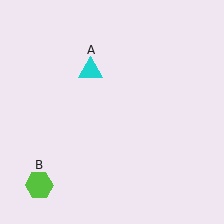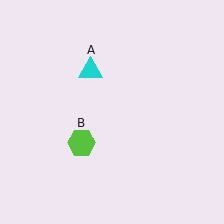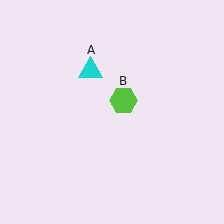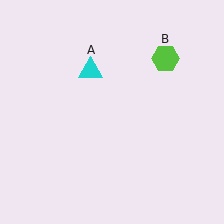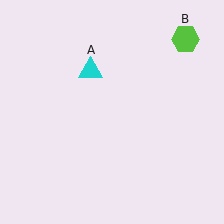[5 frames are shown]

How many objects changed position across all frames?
1 object changed position: lime hexagon (object B).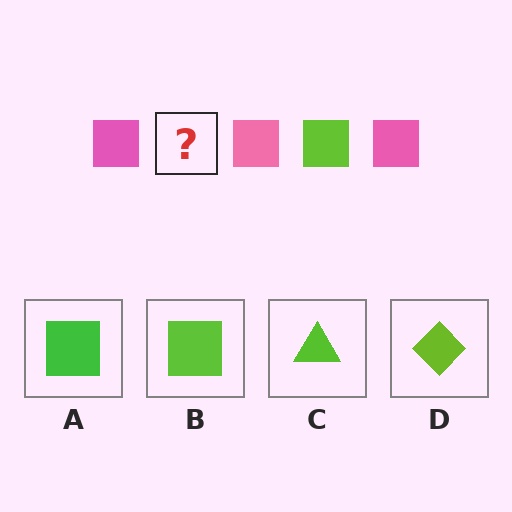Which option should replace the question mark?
Option B.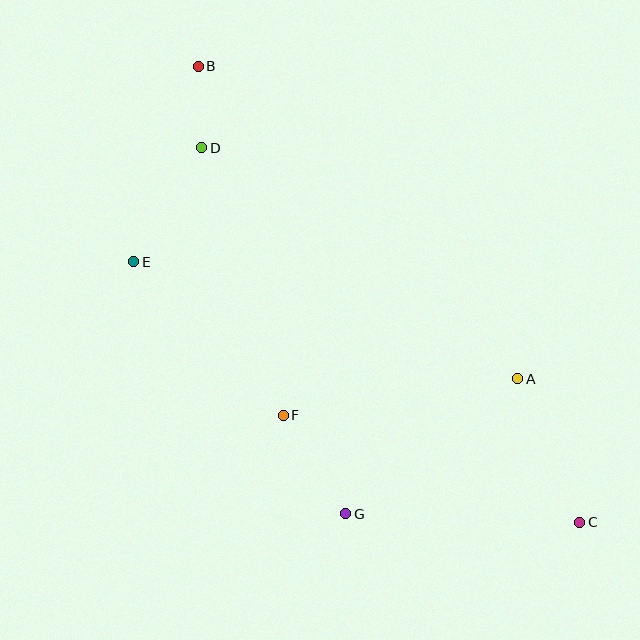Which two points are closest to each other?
Points B and D are closest to each other.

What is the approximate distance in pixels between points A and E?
The distance between A and E is approximately 402 pixels.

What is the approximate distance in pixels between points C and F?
The distance between C and F is approximately 315 pixels.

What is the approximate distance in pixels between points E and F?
The distance between E and F is approximately 215 pixels.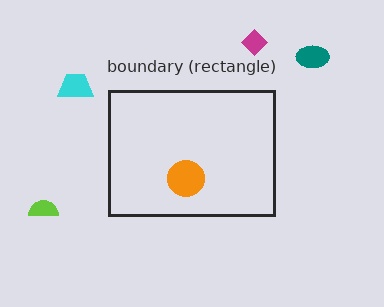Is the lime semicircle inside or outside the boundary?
Outside.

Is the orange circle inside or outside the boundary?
Inside.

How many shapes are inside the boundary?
1 inside, 4 outside.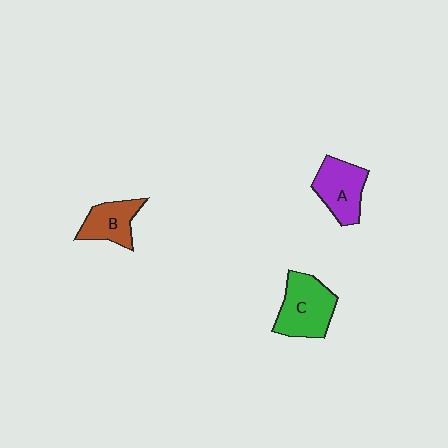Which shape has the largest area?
Shape C (green).